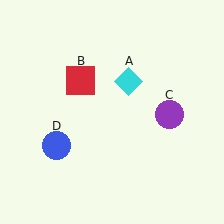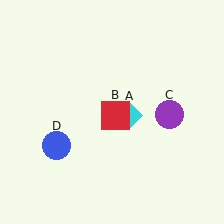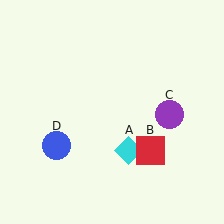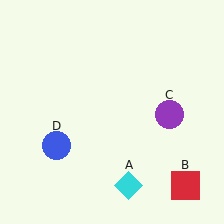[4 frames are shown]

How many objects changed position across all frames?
2 objects changed position: cyan diamond (object A), red square (object B).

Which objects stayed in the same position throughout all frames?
Purple circle (object C) and blue circle (object D) remained stationary.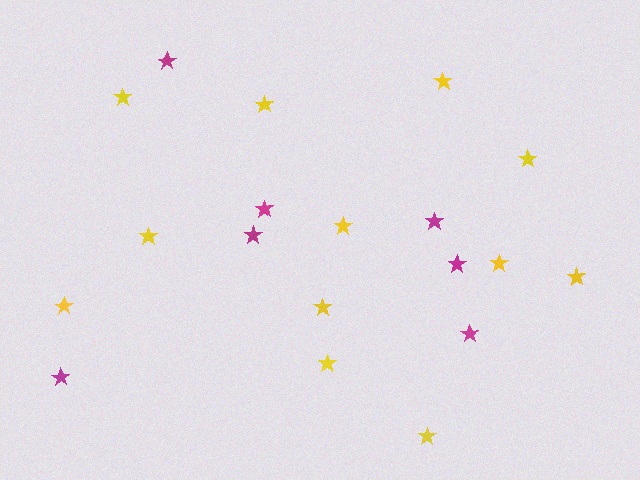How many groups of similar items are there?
There are 2 groups: one group of yellow stars (12) and one group of magenta stars (7).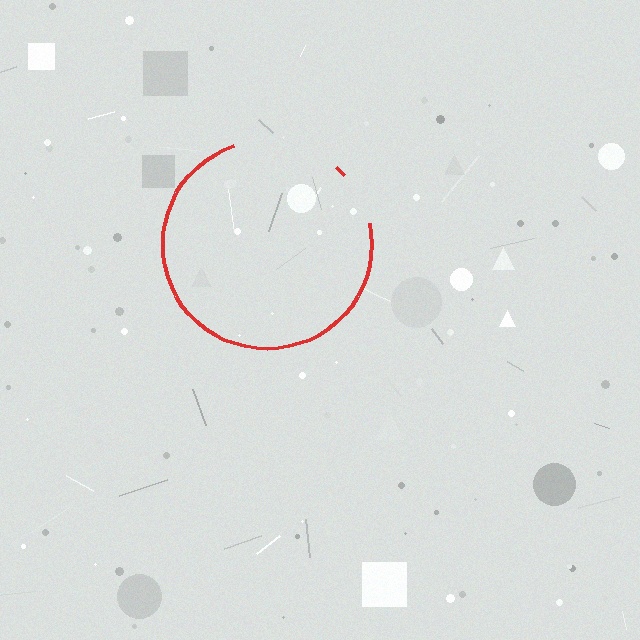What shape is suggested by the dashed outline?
The dashed outline suggests a circle.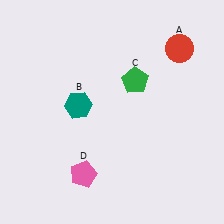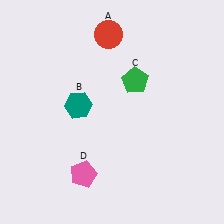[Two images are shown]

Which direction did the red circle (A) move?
The red circle (A) moved left.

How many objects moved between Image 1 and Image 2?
1 object moved between the two images.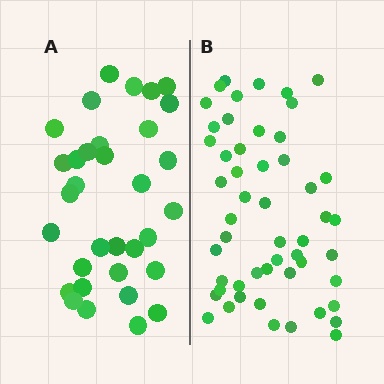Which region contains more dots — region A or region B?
Region B (the right region) has more dots.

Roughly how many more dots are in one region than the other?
Region B has approximately 20 more dots than region A.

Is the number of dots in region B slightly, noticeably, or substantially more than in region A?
Region B has substantially more. The ratio is roughly 1.6 to 1.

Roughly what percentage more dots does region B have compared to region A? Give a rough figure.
About 60% more.